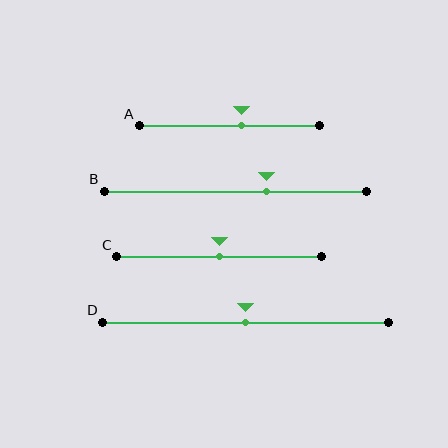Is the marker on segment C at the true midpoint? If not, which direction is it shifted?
Yes, the marker on segment C is at the true midpoint.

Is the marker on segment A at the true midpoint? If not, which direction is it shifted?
No, the marker on segment A is shifted to the right by about 6% of the segment length.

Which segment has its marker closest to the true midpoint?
Segment C has its marker closest to the true midpoint.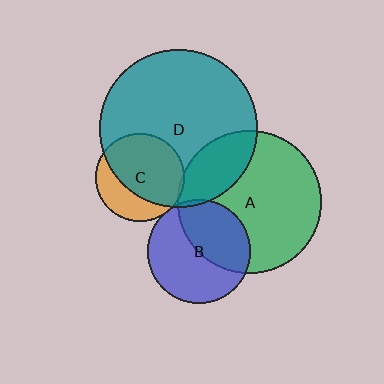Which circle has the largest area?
Circle D (teal).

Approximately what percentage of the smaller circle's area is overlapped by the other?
Approximately 70%.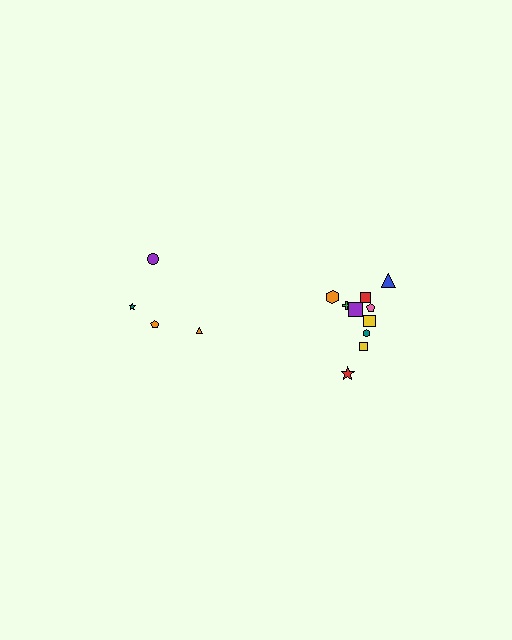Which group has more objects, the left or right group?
The right group.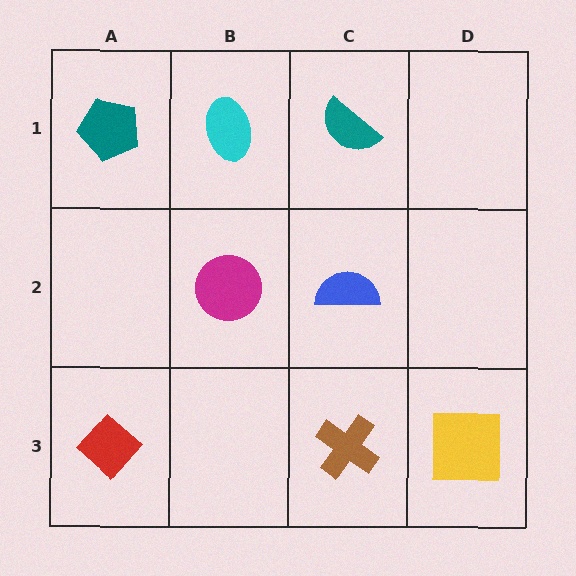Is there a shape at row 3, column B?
No, that cell is empty.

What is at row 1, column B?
A cyan ellipse.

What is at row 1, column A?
A teal pentagon.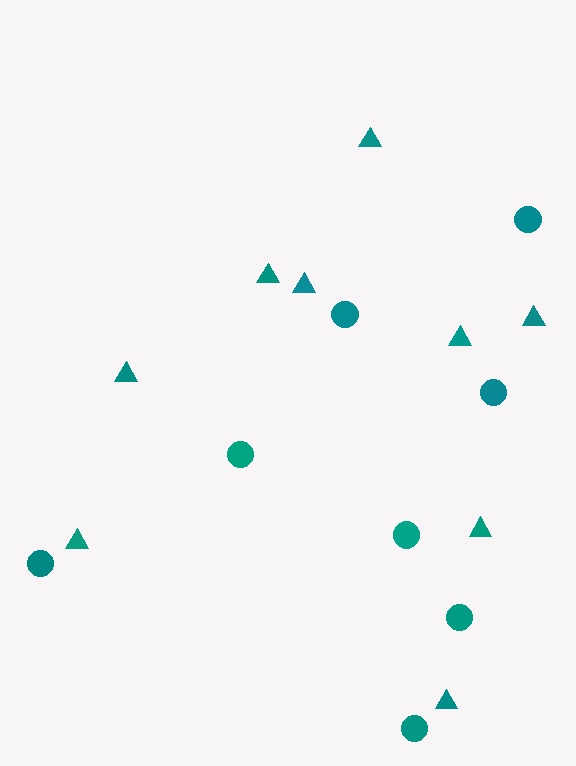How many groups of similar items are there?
There are 2 groups: one group of circles (8) and one group of triangles (9).